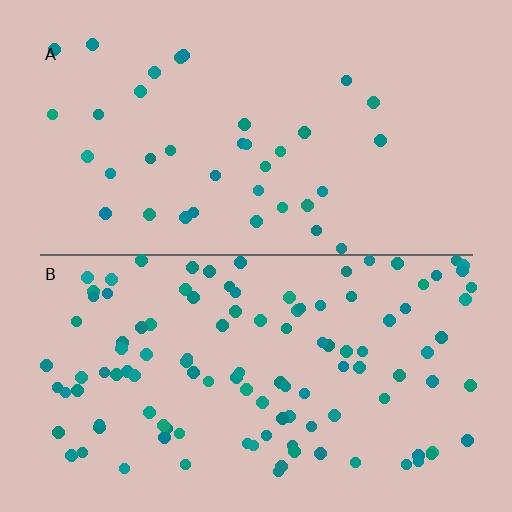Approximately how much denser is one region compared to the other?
Approximately 3.1× — region B over region A.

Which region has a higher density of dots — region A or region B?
B (the bottom).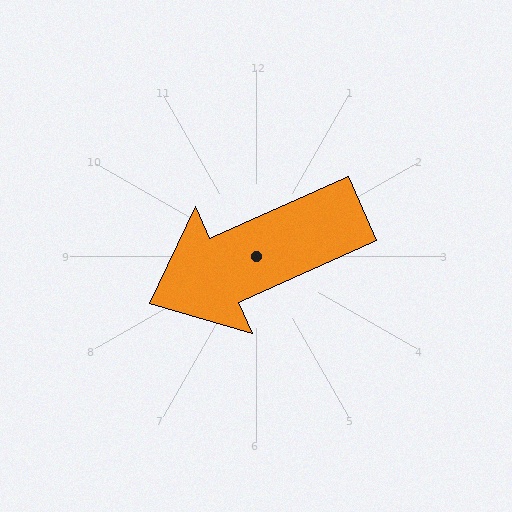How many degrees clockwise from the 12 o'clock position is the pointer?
Approximately 246 degrees.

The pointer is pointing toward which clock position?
Roughly 8 o'clock.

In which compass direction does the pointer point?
Southwest.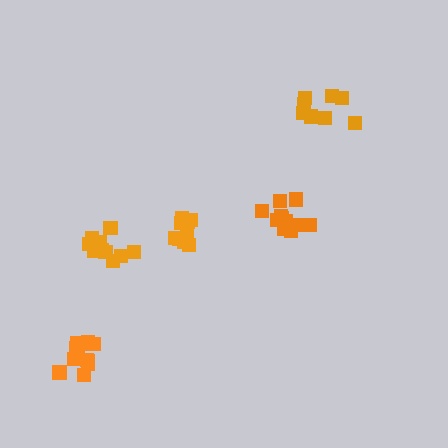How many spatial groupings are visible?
There are 5 spatial groupings.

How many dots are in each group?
Group 1: 12 dots, Group 2: 12 dots, Group 3: 9 dots, Group 4: 8 dots, Group 5: 10 dots (51 total).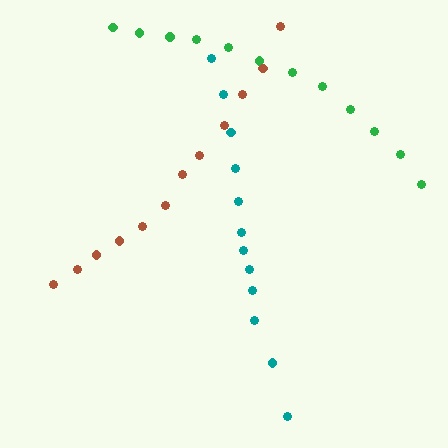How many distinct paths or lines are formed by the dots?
There are 3 distinct paths.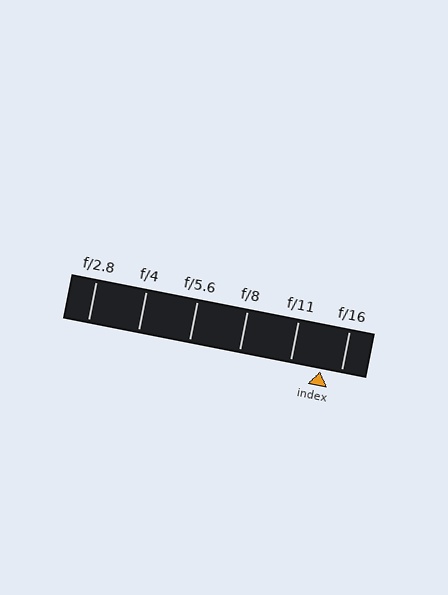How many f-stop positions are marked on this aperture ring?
There are 6 f-stop positions marked.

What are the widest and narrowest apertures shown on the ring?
The widest aperture shown is f/2.8 and the narrowest is f/16.